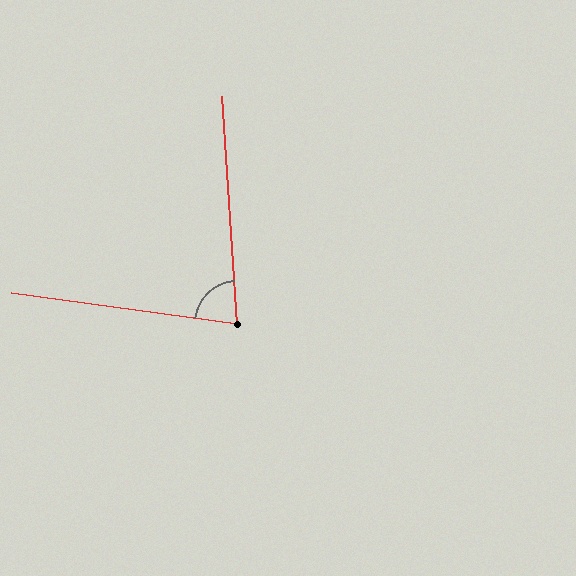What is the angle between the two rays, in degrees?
Approximately 79 degrees.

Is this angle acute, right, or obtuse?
It is acute.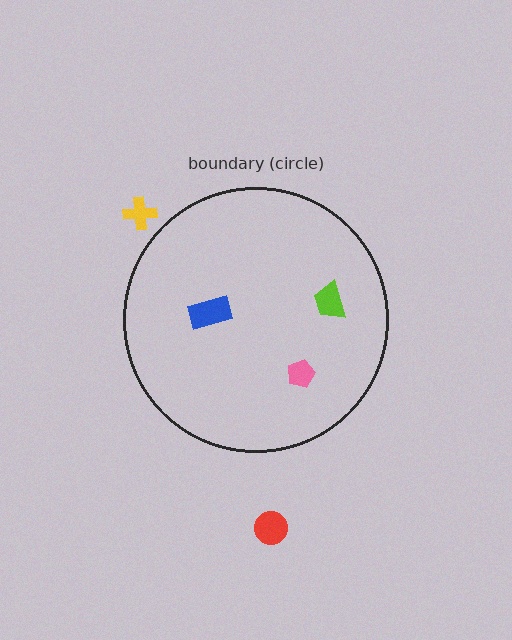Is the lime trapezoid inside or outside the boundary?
Inside.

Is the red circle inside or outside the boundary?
Outside.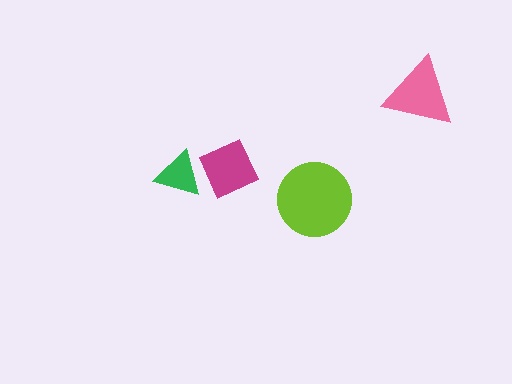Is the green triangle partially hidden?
Yes, it is partially covered by another shape.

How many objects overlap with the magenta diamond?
1 object overlaps with the magenta diamond.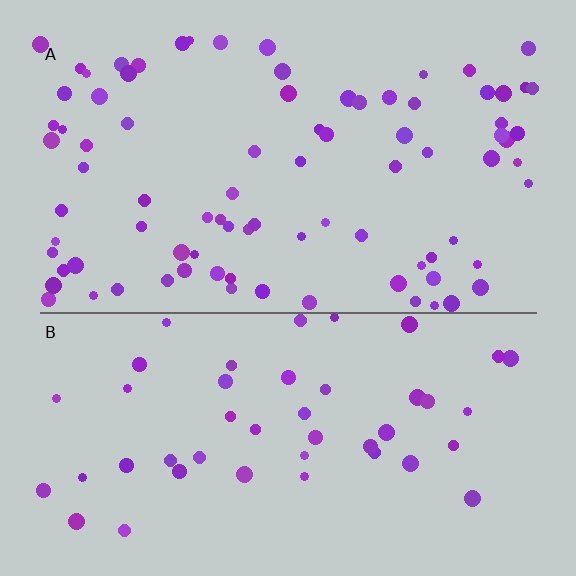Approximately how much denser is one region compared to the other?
Approximately 1.9× — region A over region B.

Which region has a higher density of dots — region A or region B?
A (the top).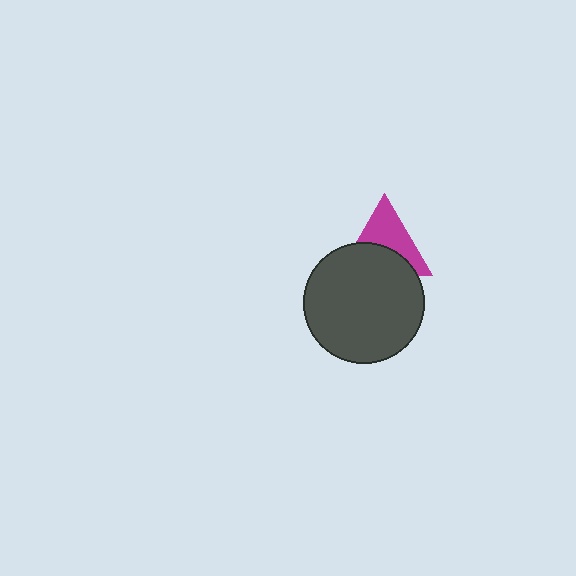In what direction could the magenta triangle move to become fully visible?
The magenta triangle could move up. That would shift it out from behind the dark gray circle entirely.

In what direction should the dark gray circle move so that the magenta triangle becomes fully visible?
The dark gray circle should move down. That is the shortest direction to clear the overlap and leave the magenta triangle fully visible.